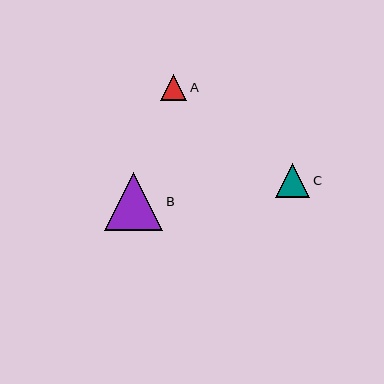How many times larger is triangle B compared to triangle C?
Triangle B is approximately 1.7 times the size of triangle C.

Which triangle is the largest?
Triangle B is the largest with a size of approximately 58 pixels.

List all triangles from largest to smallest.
From largest to smallest: B, C, A.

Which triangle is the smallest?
Triangle A is the smallest with a size of approximately 26 pixels.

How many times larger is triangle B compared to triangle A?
Triangle B is approximately 2.2 times the size of triangle A.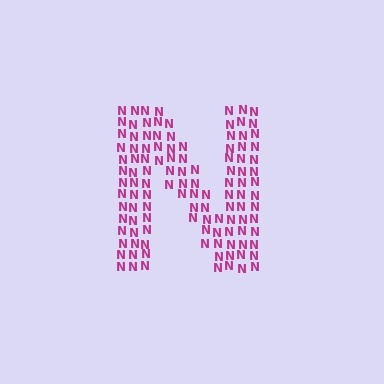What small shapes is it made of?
It is made of small letter N's.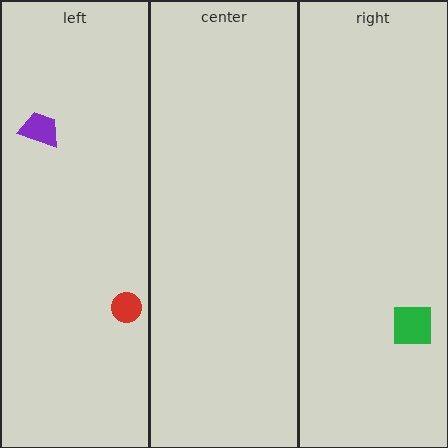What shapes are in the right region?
The green square.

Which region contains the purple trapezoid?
The left region.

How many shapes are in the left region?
2.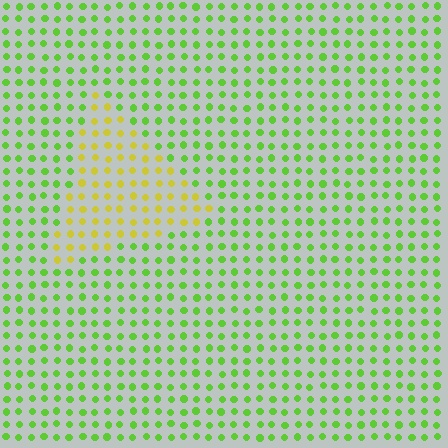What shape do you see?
I see a triangle.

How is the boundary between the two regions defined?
The boundary is defined purely by a slight shift in hue (about 45 degrees). Spacing, size, and orientation are identical on both sides.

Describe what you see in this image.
The image is filled with small lime elements in a uniform arrangement. A triangle-shaped region is visible where the elements are tinted to a slightly different hue, forming a subtle color boundary.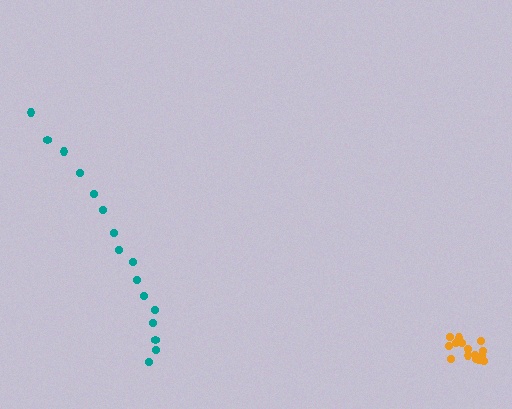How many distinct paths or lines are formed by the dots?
There are 2 distinct paths.